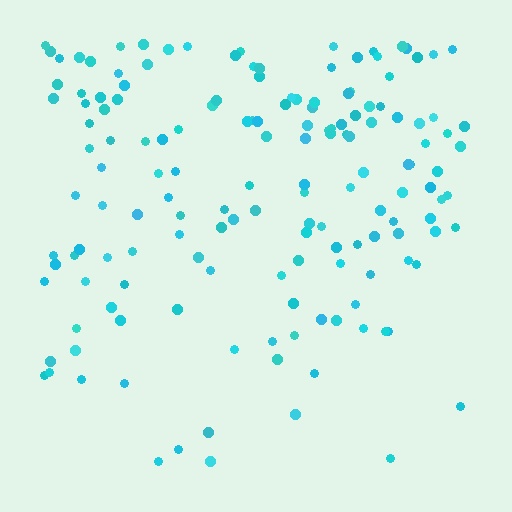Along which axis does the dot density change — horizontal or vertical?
Vertical.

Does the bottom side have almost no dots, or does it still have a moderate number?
Still a moderate number, just noticeably fewer than the top.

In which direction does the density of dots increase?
From bottom to top, with the top side densest.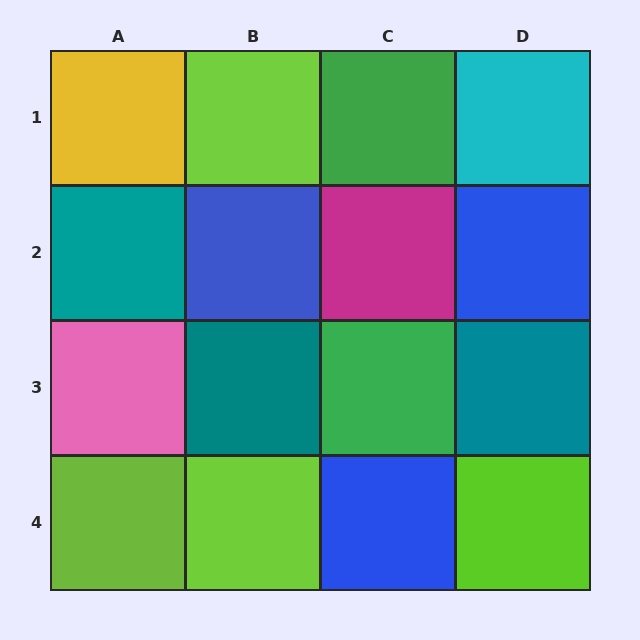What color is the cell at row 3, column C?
Green.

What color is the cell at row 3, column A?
Pink.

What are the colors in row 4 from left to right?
Lime, lime, blue, lime.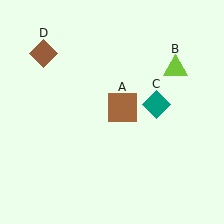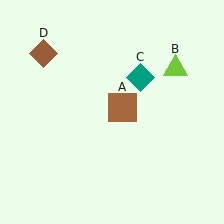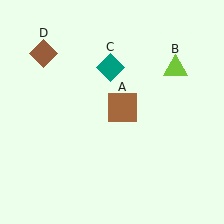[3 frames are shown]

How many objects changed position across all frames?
1 object changed position: teal diamond (object C).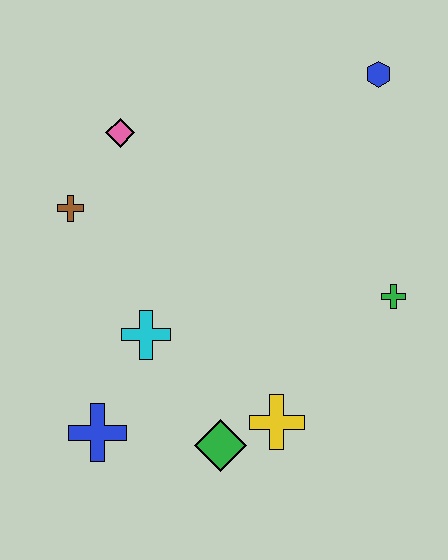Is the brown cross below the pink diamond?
Yes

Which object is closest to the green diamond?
The yellow cross is closest to the green diamond.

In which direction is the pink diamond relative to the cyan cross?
The pink diamond is above the cyan cross.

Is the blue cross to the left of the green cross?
Yes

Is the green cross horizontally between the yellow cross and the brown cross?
No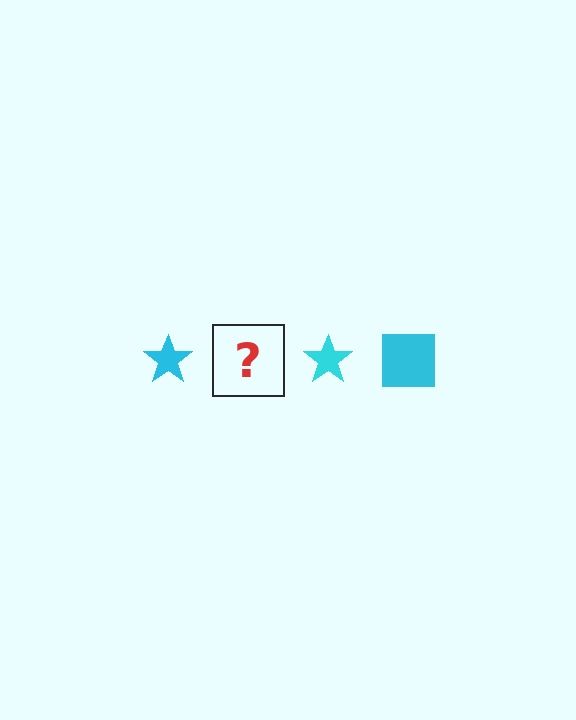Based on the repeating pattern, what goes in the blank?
The blank should be a cyan square.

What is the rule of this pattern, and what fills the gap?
The rule is that the pattern cycles through star, square shapes in cyan. The gap should be filled with a cyan square.